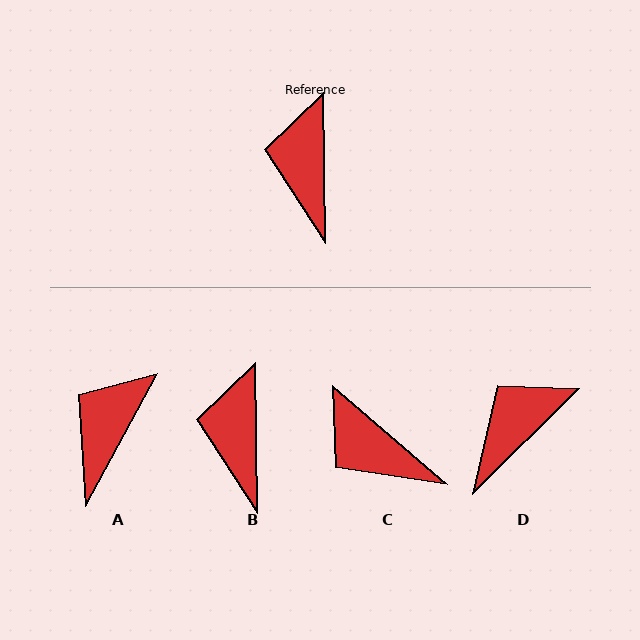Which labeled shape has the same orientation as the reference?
B.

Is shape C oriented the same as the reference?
No, it is off by about 48 degrees.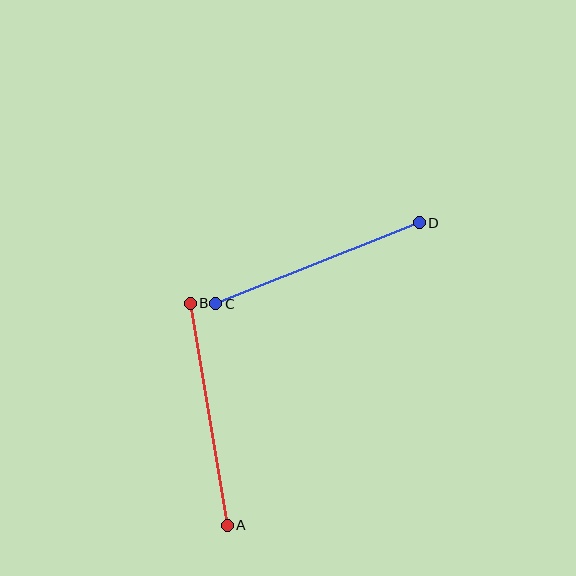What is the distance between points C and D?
The distance is approximately 219 pixels.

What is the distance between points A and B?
The distance is approximately 225 pixels.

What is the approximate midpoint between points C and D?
The midpoint is at approximately (318, 263) pixels.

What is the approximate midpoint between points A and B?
The midpoint is at approximately (209, 414) pixels.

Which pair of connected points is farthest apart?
Points A and B are farthest apart.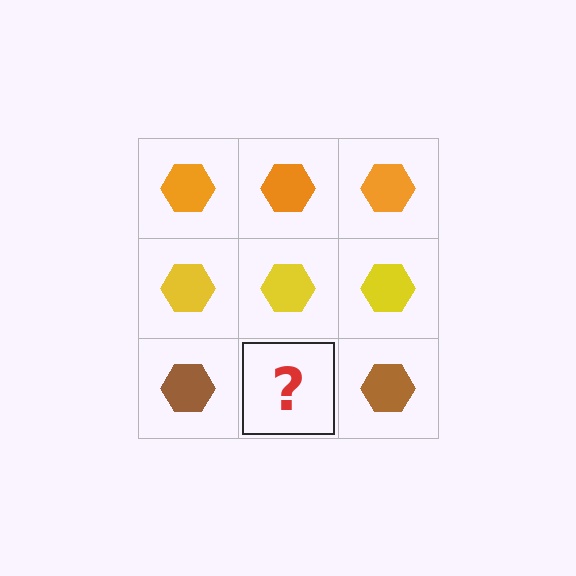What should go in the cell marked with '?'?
The missing cell should contain a brown hexagon.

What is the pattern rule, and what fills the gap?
The rule is that each row has a consistent color. The gap should be filled with a brown hexagon.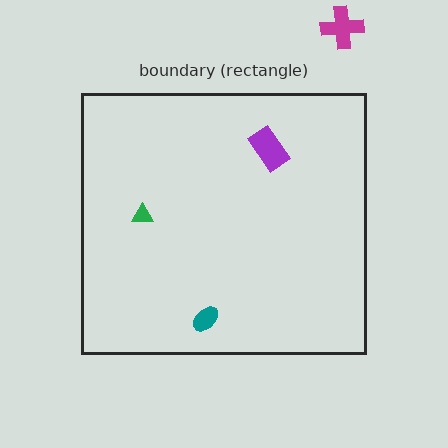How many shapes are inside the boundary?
3 inside, 1 outside.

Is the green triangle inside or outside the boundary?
Inside.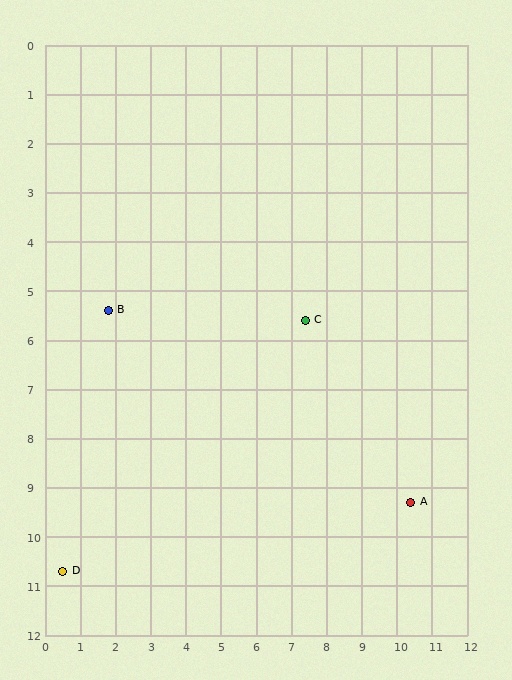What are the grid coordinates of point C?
Point C is at approximately (7.4, 5.6).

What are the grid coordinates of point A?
Point A is at approximately (10.4, 9.3).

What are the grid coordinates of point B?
Point B is at approximately (1.8, 5.4).